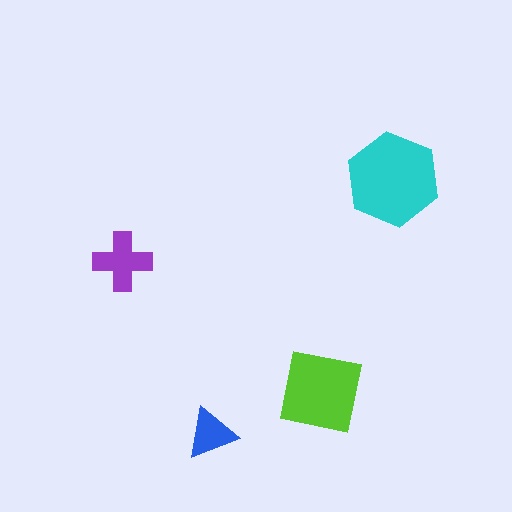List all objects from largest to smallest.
The cyan hexagon, the lime square, the purple cross, the blue triangle.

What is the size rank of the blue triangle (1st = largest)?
4th.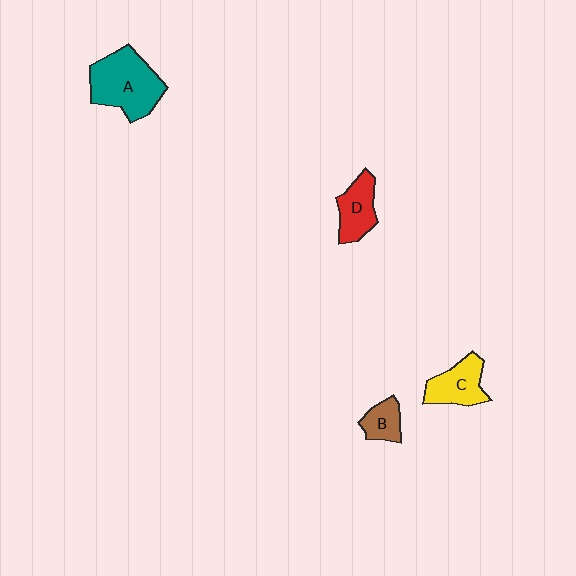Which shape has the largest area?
Shape A (teal).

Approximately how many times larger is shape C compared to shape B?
Approximately 1.6 times.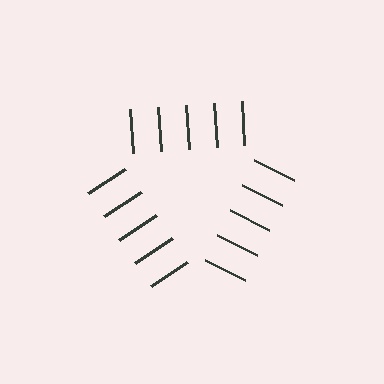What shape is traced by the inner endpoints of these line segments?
An illusory triangle — the line segments terminate on its edges but no continuous stroke is drawn.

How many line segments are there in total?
15 — 5 along each of the 3 edges.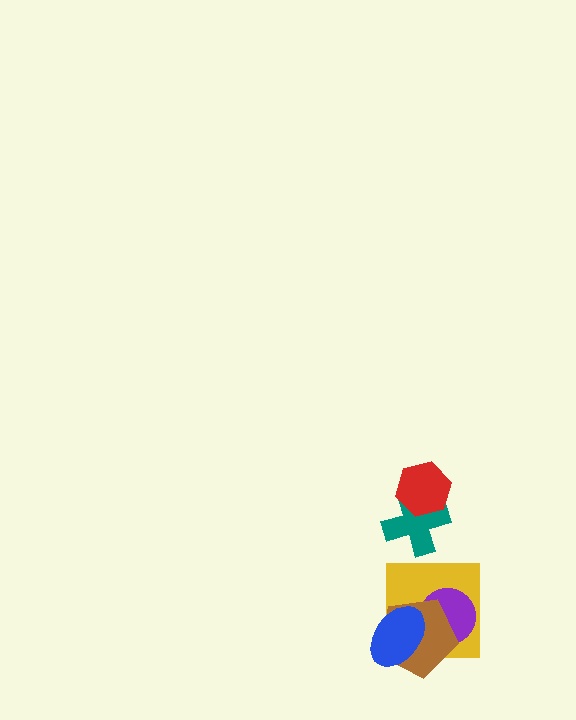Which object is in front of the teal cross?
The red hexagon is in front of the teal cross.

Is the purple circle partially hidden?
Yes, it is partially covered by another shape.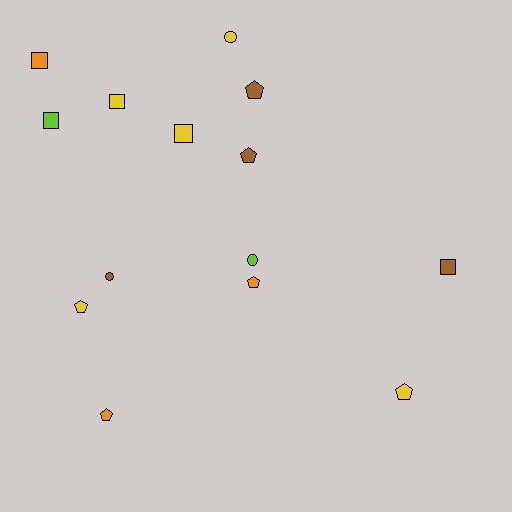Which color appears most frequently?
Yellow, with 5 objects.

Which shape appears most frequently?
Pentagon, with 6 objects.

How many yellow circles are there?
There is 1 yellow circle.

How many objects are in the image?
There are 14 objects.